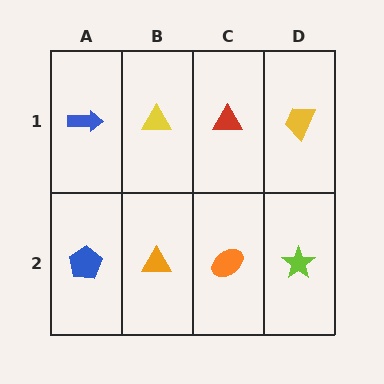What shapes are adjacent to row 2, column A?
A blue arrow (row 1, column A), an orange triangle (row 2, column B).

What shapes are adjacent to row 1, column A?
A blue pentagon (row 2, column A), a yellow triangle (row 1, column B).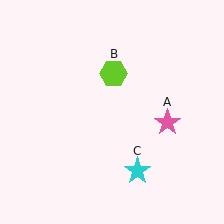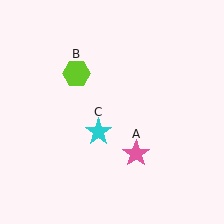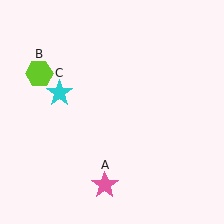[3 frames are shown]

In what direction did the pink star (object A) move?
The pink star (object A) moved down and to the left.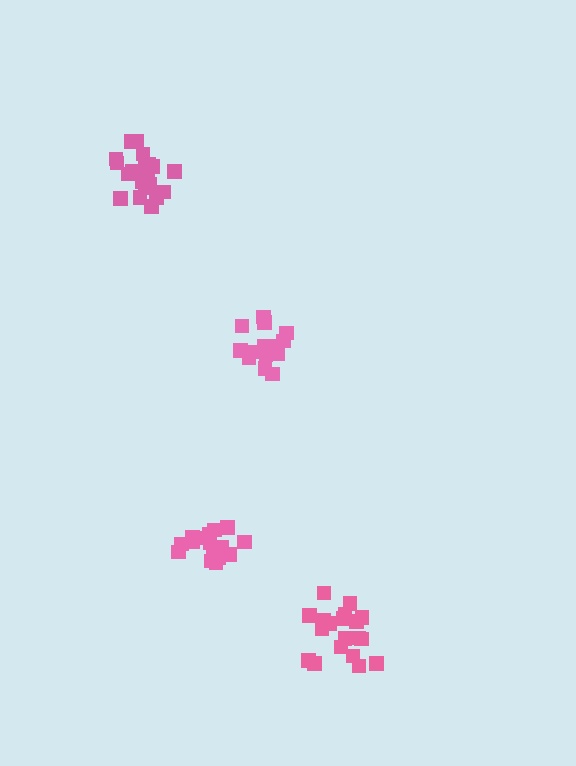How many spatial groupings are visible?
There are 4 spatial groupings.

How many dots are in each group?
Group 1: 19 dots, Group 2: 16 dots, Group 3: 17 dots, Group 4: 21 dots (73 total).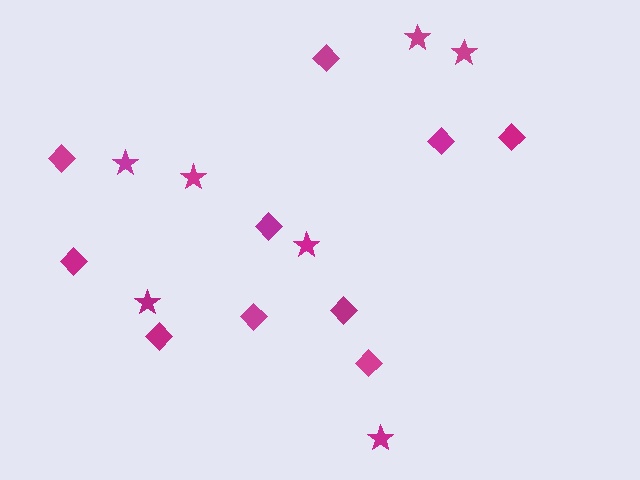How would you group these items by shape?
There are 2 groups: one group of diamonds (10) and one group of stars (7).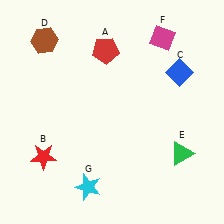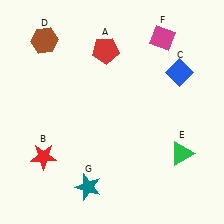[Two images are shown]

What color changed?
The star (G) changed from cyan in Image 1 to teal in Image 2.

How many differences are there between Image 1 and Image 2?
There is 1 difference between the two images.